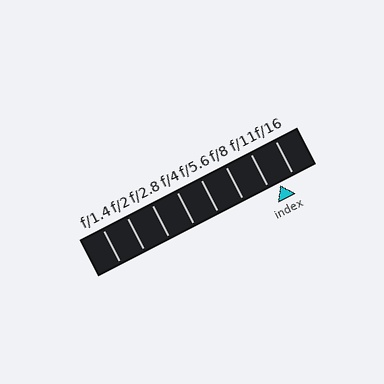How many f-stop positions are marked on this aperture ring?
There are 8 f-stop positions marked.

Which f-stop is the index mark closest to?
The index mark is closest to f/11.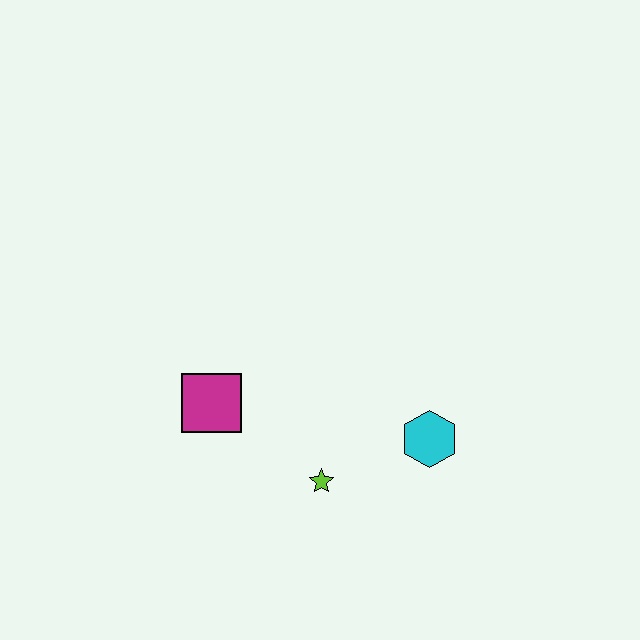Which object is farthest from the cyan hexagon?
The magenta square is farthest from the cyan hexagon.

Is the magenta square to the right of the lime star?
No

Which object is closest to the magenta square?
The lime star is closest to the magenta square.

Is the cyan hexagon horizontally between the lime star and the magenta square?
No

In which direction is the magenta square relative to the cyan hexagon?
The magenta square is to the left of the cyan hexagon.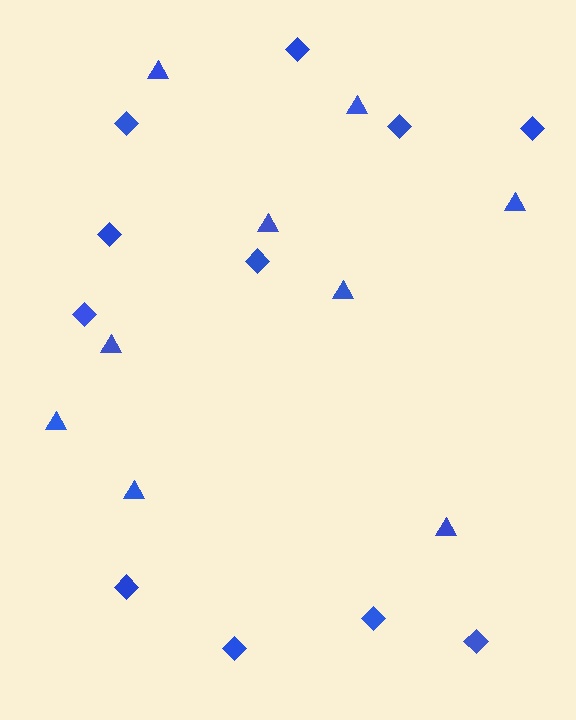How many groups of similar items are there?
There are 2 groups: one group of diamonds (11) and one group of triangles (9).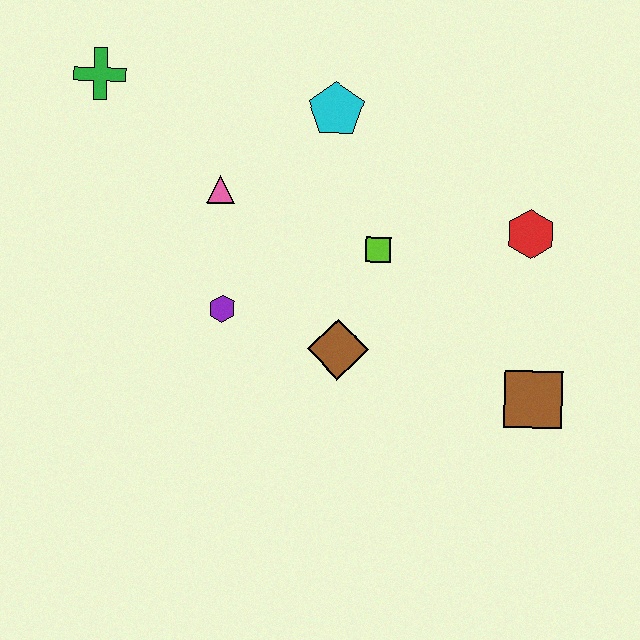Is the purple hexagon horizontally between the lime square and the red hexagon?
No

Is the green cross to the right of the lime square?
No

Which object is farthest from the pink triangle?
The brown square is farthest from the pink triangle.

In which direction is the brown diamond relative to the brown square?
The brown diamond is to the left of the brown square.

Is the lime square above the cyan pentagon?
No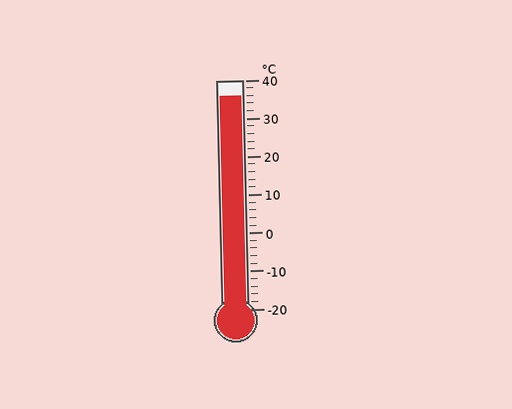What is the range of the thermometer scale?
The thermometer scale ranges from -20°C to 40°C.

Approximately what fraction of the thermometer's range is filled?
The thermometer is filled to approximately 95% of its range.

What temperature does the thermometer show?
The thermometer shows approximately 36°C.